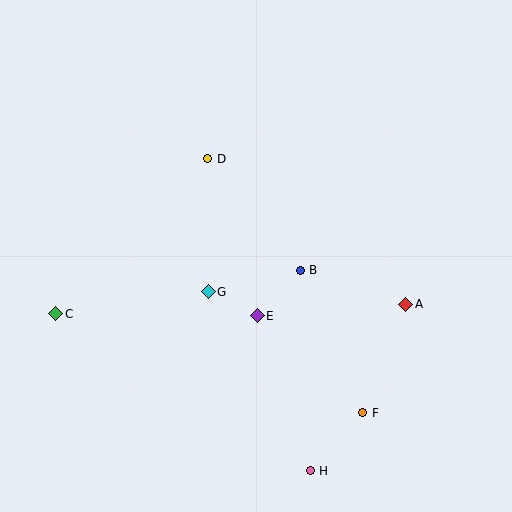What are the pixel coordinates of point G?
Point G is at (208, 292).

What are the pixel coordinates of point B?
Point B is at (300, 270).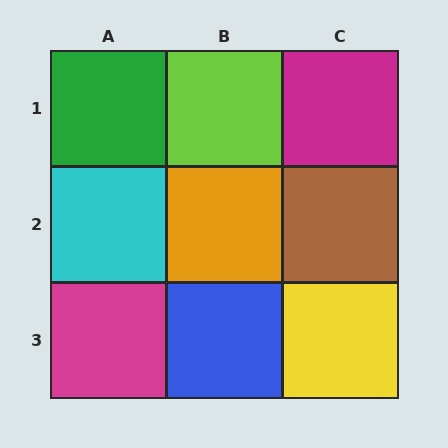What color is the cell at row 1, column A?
Green.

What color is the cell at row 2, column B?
Orange.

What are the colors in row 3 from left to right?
Magenta, blue, yellow.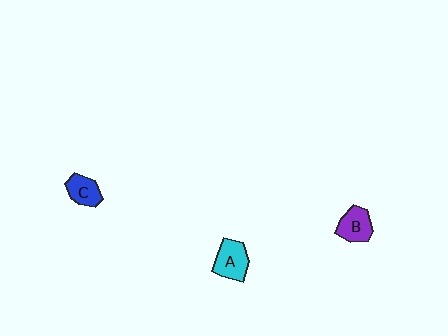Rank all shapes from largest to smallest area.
From largest to smallest: A (cyan), B (purple), C (blue).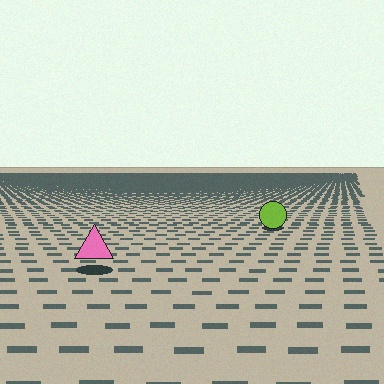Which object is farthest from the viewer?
The lime circle is farthest from the viewer. It appears smaller and the ground texture around it is denser.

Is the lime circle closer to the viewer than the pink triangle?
No. The pink triangle is closer — you can tell from the texture gradient: the ground texture is coarser near it.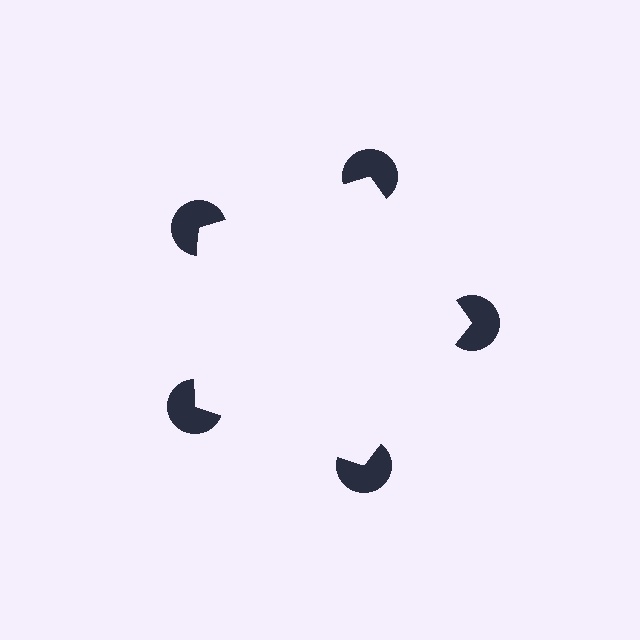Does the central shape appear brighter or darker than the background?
It typically appears slightly brighter than the background, even though no actual brightness change is drawn.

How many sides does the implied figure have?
5 sides.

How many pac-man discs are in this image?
There are 5 — one at each vertex of the illusory pentagon.